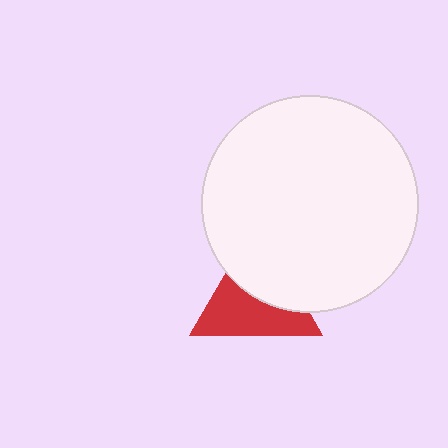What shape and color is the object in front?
The object in front is a white circle.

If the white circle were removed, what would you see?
You would see the complete red triangle.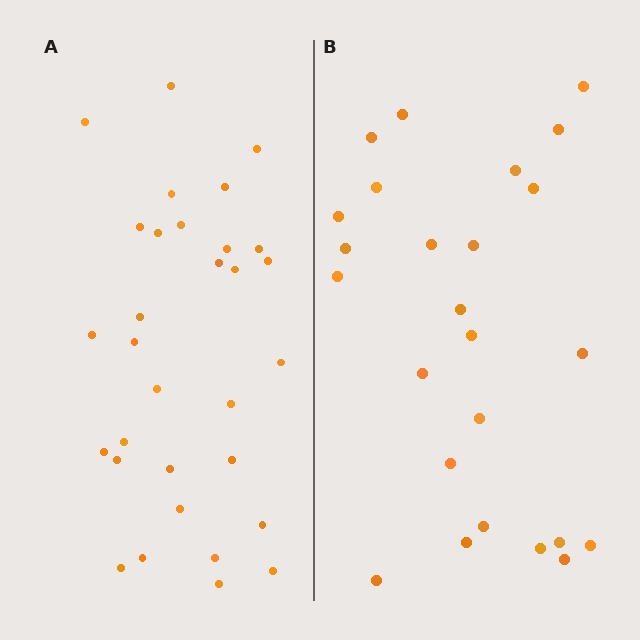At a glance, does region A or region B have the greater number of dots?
Region A (the left region) has more dots.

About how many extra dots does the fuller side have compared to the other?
Region A has about 6 more dots than region B.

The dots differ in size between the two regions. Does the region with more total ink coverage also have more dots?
No. Region B has more total ink coverage because its dots are larger, but region A actually contains more individual dots. Total area can be misleading — the number of items is what matters here.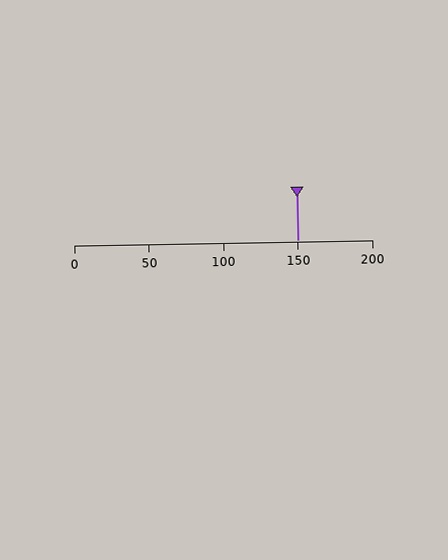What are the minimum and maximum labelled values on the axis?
The axis runs from 0 to 200.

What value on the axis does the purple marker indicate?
The marker indicates approximately 150.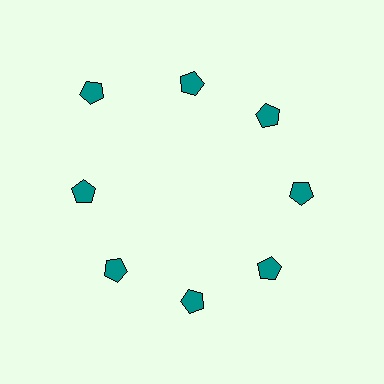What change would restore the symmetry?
The symmetry would be restored by moving it inward, back onto the ring so that all 8 pentagons sit at equal angles and equal distance from the center.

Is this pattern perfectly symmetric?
No. The 8 teal pentagons are arranged in a ring, but one element near the 10 o'clock position is pushed outward from the center, breaking the 8-fold rotational symmetry.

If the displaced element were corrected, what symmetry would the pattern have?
It would have 8-fold rotational symmetry — the pattern would map onto itself every 45 degrees.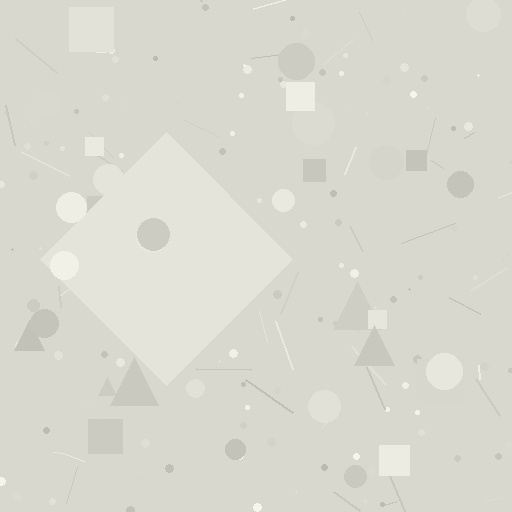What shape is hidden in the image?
A diamond is hidden in the image.